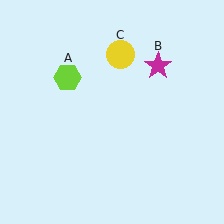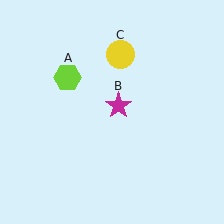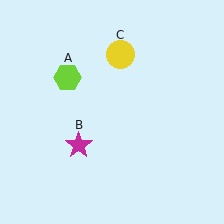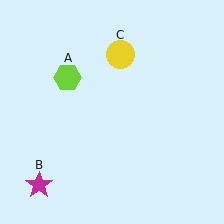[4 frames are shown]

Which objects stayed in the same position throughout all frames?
Lime hexagon (object A) and yellow circle (object C) remained stationary.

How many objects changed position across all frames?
1 object changed position: magenta star (object B).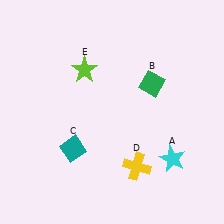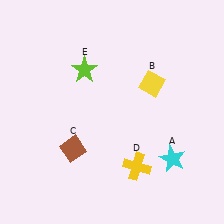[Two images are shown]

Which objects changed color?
B changed from green to yellow. C changed from teal to brown.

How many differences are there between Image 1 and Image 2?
There are 2 differences between the two images.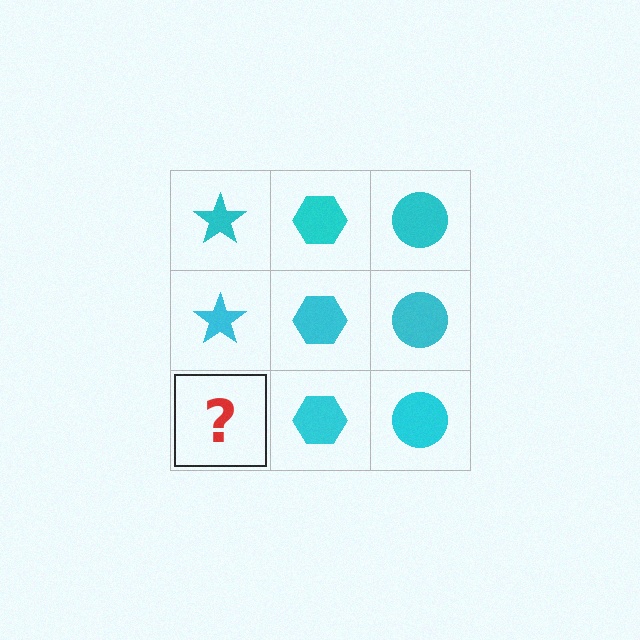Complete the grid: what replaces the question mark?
The question mark should be replaced with a cyan star.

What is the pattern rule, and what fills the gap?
The rule is that each column has a consistent shape. The gap should be filled with a cyan star.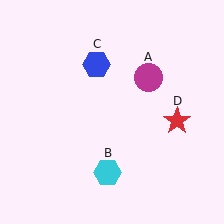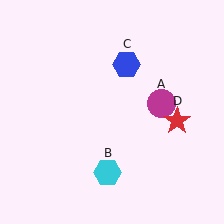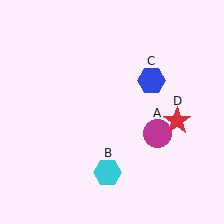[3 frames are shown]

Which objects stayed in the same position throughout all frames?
Cyan hexagon (object B) and red star (object D) remained stationary.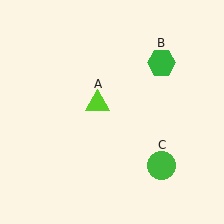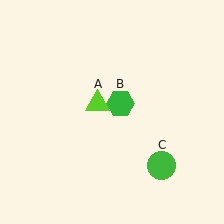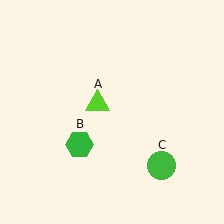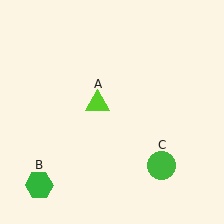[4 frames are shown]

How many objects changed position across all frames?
1 object changed position: green hexagon (object B).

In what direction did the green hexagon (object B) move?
The green hexagon (object B) moved down and to the left.